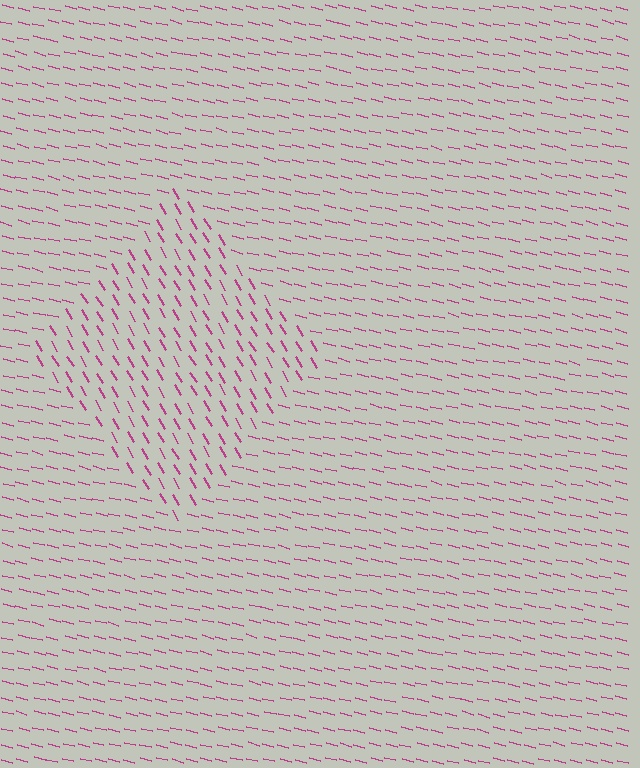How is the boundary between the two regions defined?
The boundary is defined purely by a change in line orientation (approximately 45 degrees difference). All lines are the same color and thickness.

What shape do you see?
I see a diamond.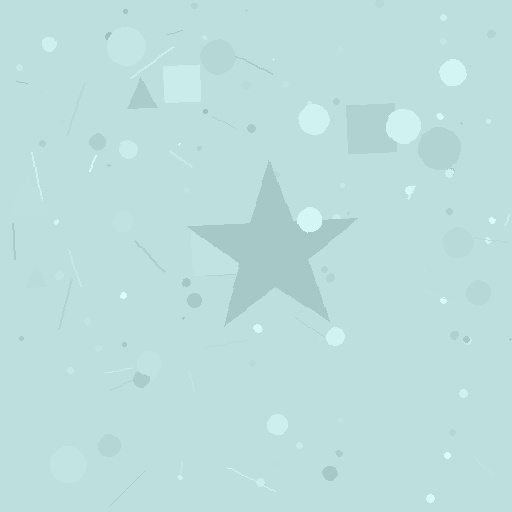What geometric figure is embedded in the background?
A star is embedded in the background.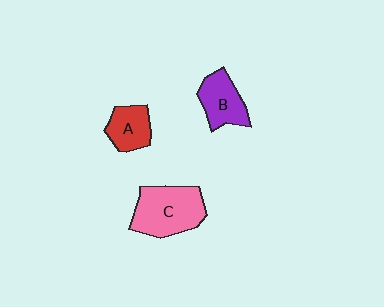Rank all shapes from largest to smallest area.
From largest to smallest: C (pink), B (purple), A (red).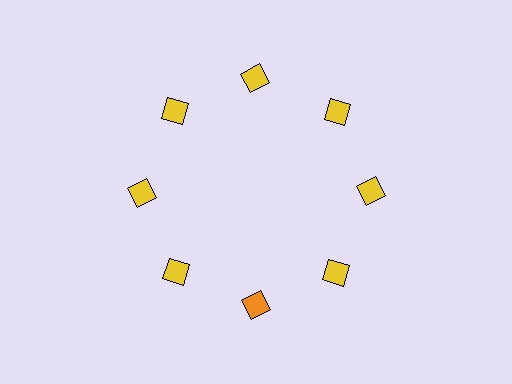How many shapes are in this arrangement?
There are 8 shapes arranged in a ring pattern.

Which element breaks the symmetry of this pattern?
The orange diamond at roughly the 6 o'clock position breaks the symmetry. All other shapes are yellow diamonds.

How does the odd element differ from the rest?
It has a different color: orange instead of yellow.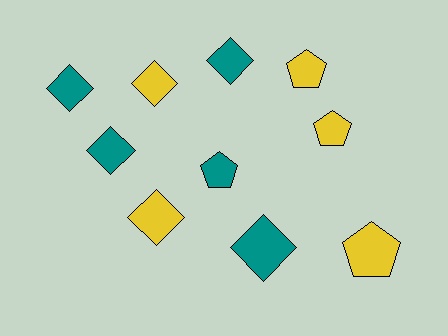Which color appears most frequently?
Teal, with 5 objects.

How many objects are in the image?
There are 10 objects.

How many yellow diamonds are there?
There are 2 yellow diamonds.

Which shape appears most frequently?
Diamond, with 6 objects.